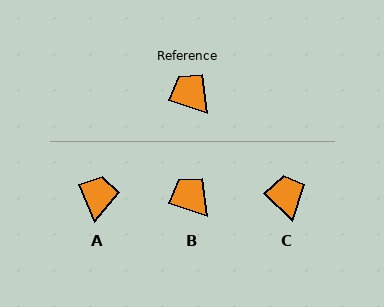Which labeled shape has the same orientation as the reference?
B.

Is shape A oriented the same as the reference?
No, it is off by about 48 degrees.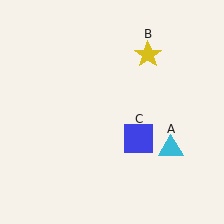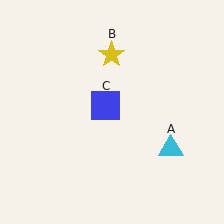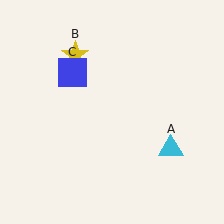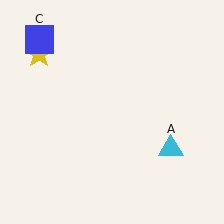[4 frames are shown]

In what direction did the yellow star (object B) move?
The yellow star (object B) moved left.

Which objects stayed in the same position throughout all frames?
Cyan triangle (object A) remained stationary.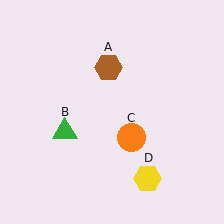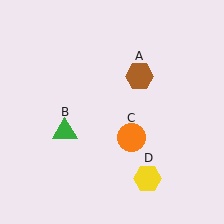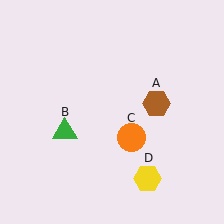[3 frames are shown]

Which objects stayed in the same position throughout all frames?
Green triangle (object B) and orange circle (object C) and yellow hexagon (object D) remained stationary.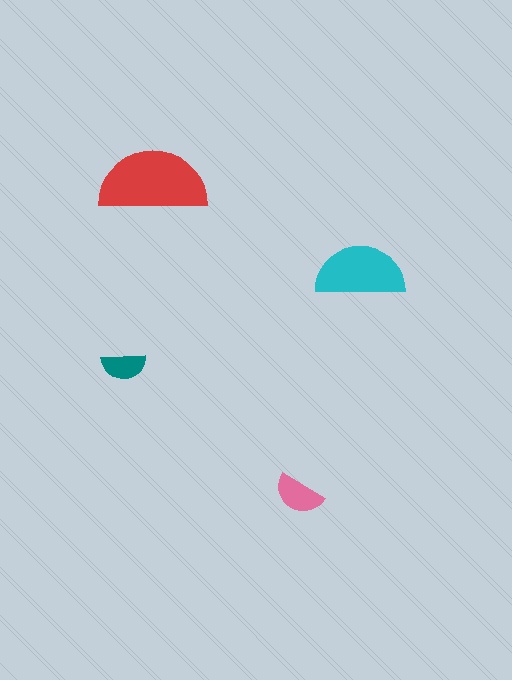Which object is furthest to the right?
The cyan semicircle is rightmost.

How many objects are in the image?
There are 4 objects in the image.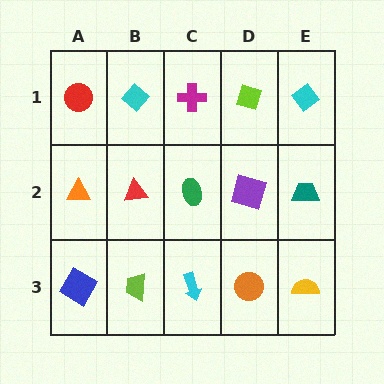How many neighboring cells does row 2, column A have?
3.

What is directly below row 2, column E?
A yellow semicircle.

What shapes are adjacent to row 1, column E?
A teal trapezoid (row 2, column E), a lime diamond (row 1, column D).